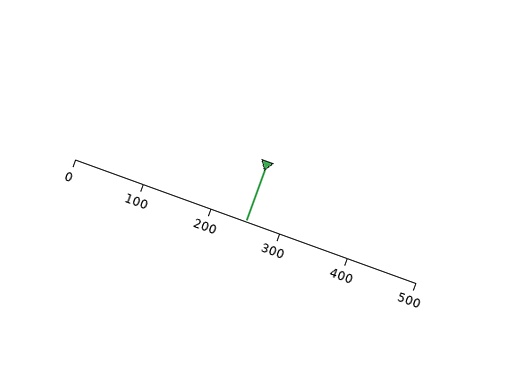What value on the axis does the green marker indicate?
The marker indicates approximately 250.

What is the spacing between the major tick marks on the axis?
The major ticks are spaced 100 apart.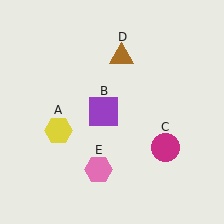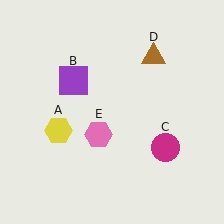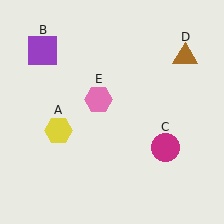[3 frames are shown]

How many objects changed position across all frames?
3 objects changed position: purple square (object B), brown triangle (object D), pink hexagon (object E).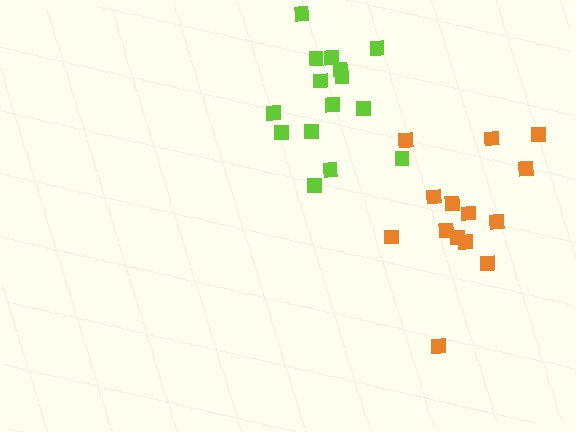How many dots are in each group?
Group 1: 15 dots, Group 2: 14 dots (29 total).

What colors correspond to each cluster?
The clusters are colored: lime, orange.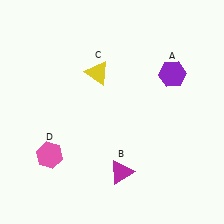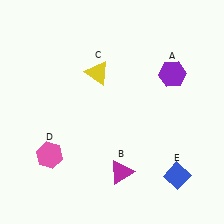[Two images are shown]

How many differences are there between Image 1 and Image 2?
There is 1 difference between the two images.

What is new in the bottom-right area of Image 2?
A blue diamond (E) was added in the bottom-right area of Image 2.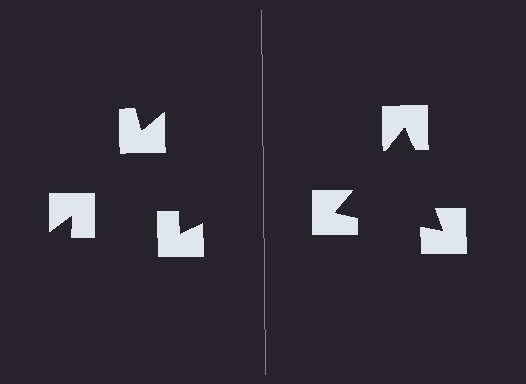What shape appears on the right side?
An illusory triangle.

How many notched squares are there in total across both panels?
6 — 3 on each side.